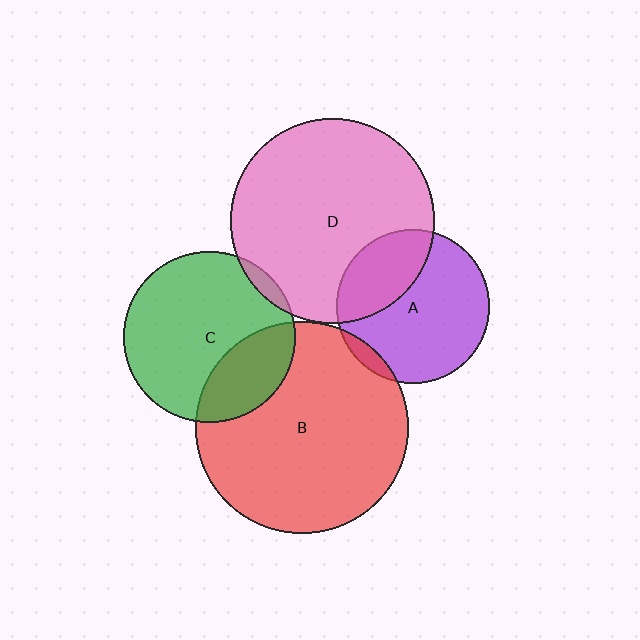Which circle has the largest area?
Circle B (red).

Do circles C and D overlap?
Yes.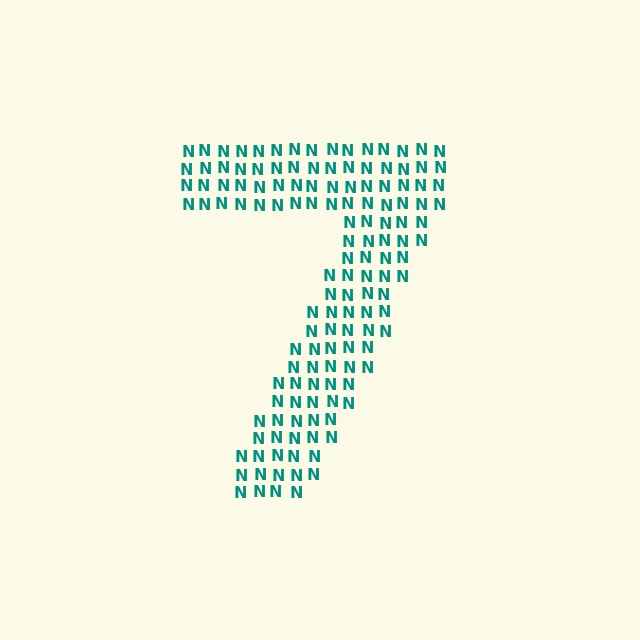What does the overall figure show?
The overall figure shows the digit 7.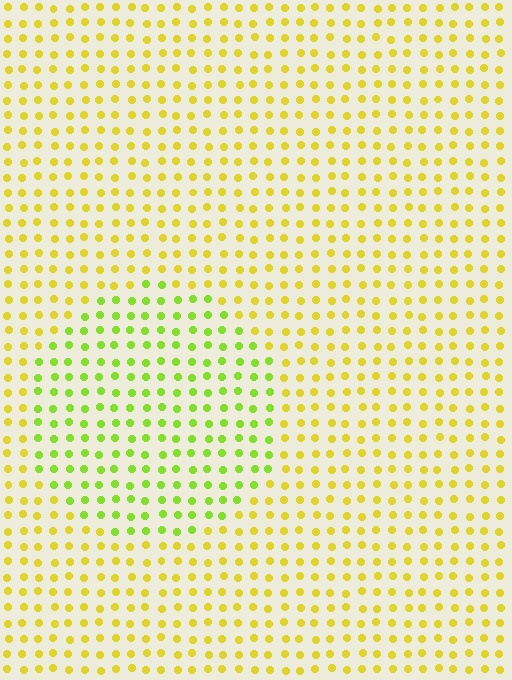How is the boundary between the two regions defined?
The boundary is defined purely by a slight shift in hue (about 35 degrees). Spacing, size, and orientation are identical on both sides.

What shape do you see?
I see a circle.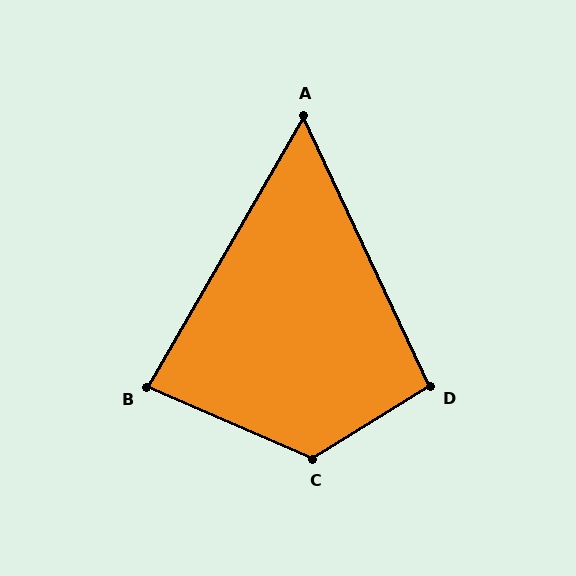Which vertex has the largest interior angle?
C, at approximately 125 degrees.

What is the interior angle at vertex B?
Approximately 83 degrees (acute).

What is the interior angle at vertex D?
Approximately 97 degrees (obtuse).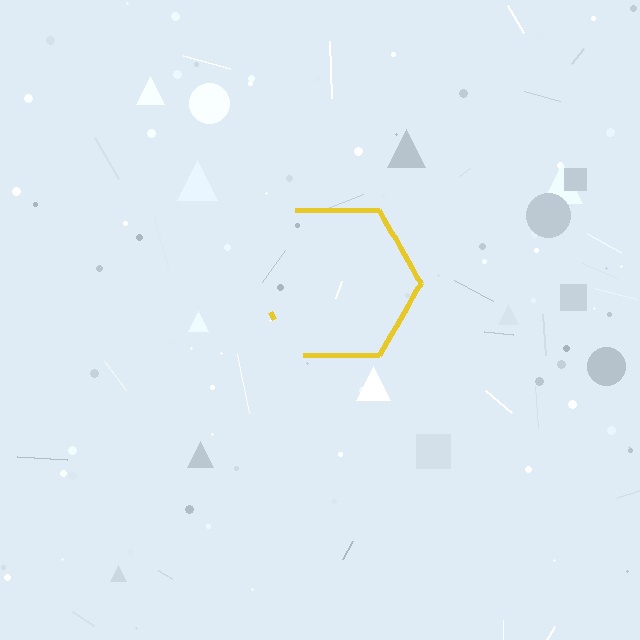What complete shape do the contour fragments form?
The contour fragments form a hexagon.